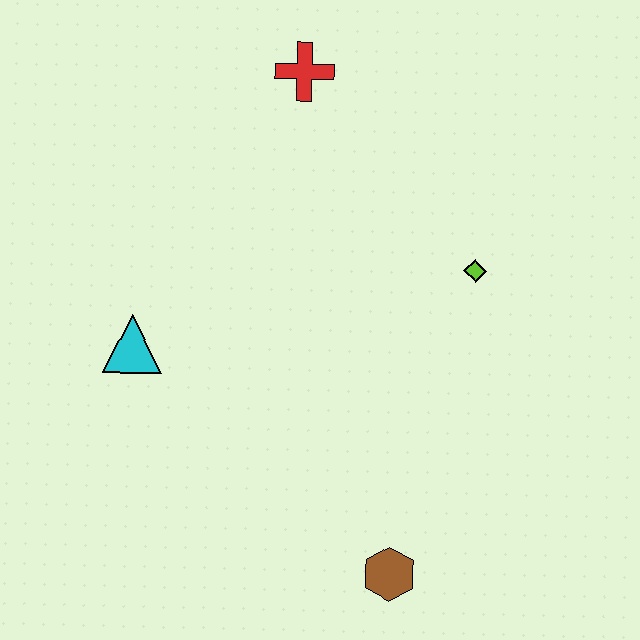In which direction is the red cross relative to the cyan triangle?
The red cross is above the cyan triangle.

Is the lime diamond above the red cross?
No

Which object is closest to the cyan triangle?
The red cross is closest to the cyan triangle.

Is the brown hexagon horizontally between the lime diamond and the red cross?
Yes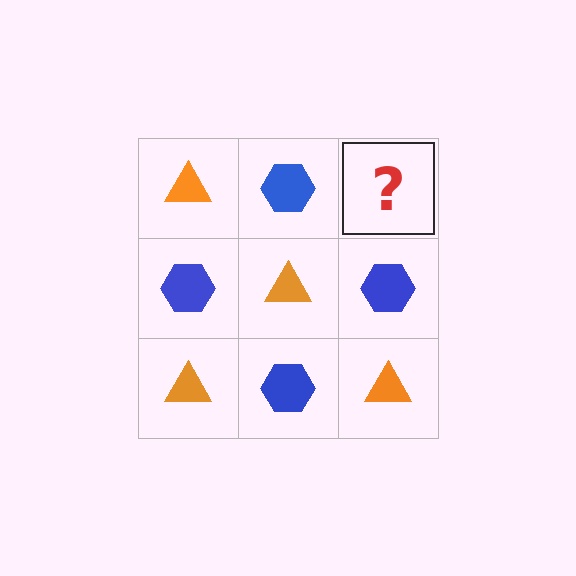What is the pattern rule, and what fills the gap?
The rule is that it alternates orange triangle and blue hexagon in a checkerboard pattern. The gap should be filled with an orange triangle.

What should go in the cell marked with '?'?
The missing cell should contain an orange triangle.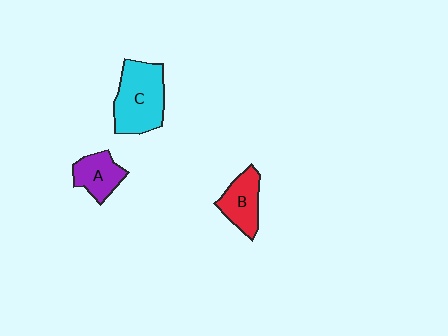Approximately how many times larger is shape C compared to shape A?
Approximately 1.8 times.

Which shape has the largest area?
Shape C (cyan).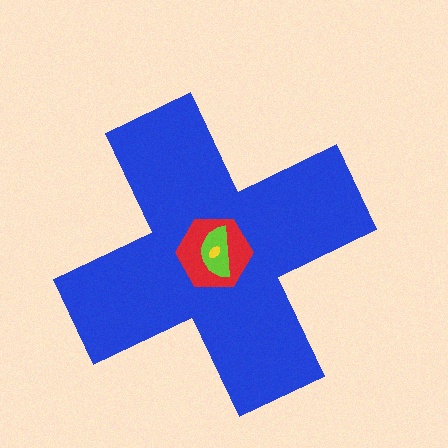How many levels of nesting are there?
4.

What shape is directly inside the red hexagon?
The lime semicircle.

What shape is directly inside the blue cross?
The red hexagon.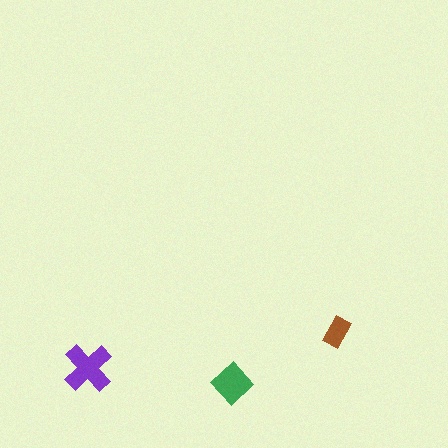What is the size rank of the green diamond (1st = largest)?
2nd.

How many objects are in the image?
There are 3 objects in the image.